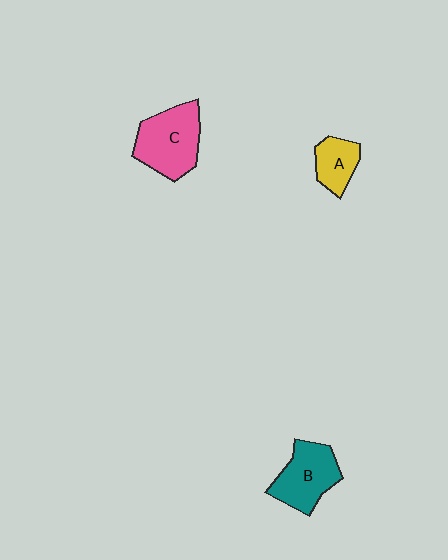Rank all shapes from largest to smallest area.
From largest to smallest: C (pink), B (teal), A (yellow).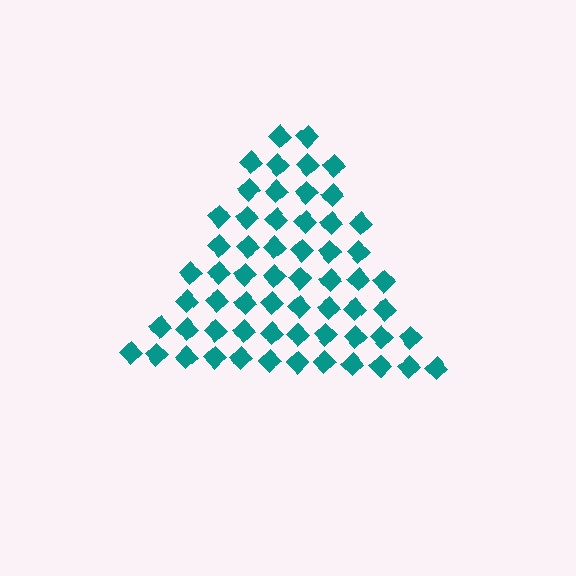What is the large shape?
The large shape is a triangle.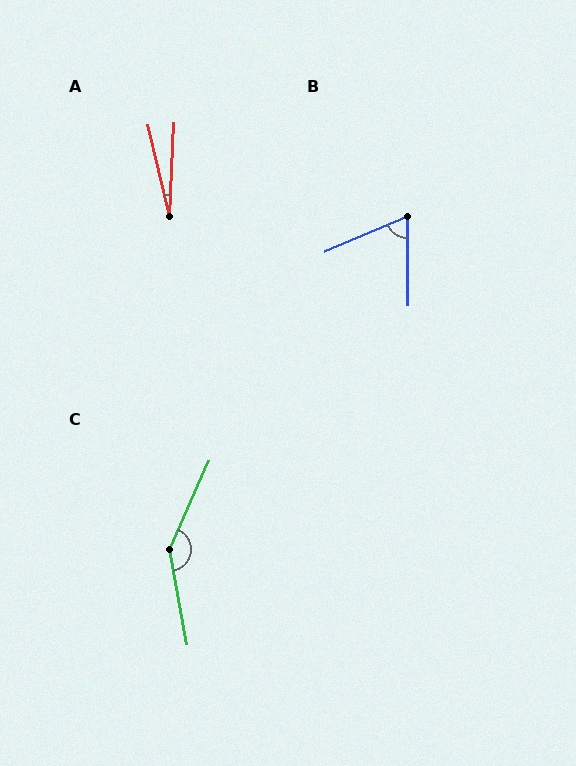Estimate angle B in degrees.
Approximately 67 degrees.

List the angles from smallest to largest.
A (16°), B (67°), C (145°).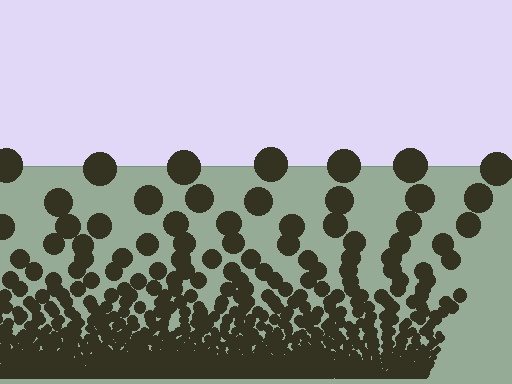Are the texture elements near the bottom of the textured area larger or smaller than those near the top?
Smaller. The gradient is inverted — elements near the bottom are smaller and denser.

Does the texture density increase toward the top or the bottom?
Density increases toward the bottom.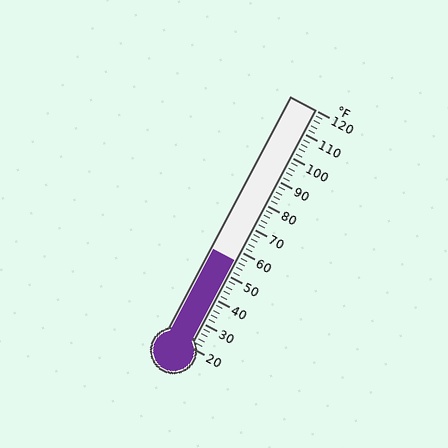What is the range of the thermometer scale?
The thermometer scale ranges from 20°F to 120°F.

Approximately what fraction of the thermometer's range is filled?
The thermometer is filled to approximately 35% of its range.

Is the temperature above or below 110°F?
The temperature is below 110°F.